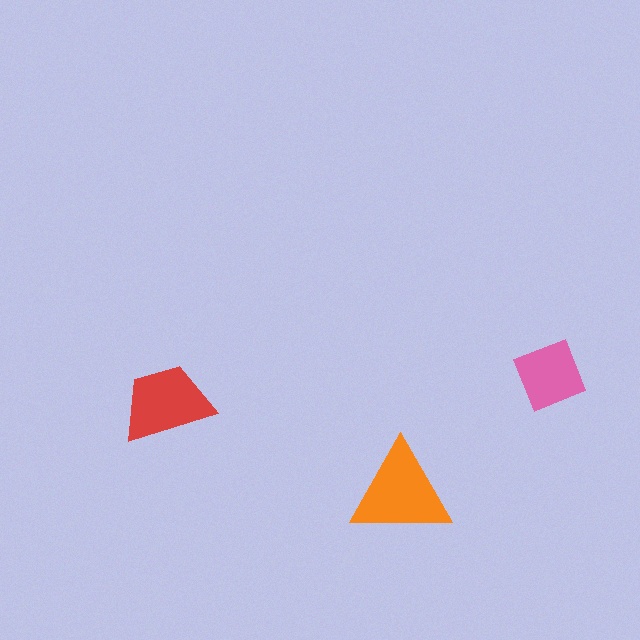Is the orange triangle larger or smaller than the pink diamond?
Larger.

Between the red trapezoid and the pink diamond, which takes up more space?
The red trapezoid.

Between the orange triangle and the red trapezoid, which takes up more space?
The orange triangle.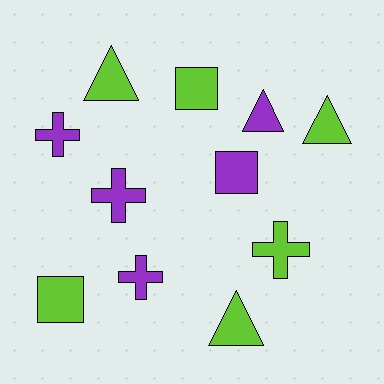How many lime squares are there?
There are 2 lime squares.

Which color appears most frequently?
Lime, with 6 objects.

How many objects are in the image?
There are 11 objects.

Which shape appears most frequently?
Triangle, with 4 objects.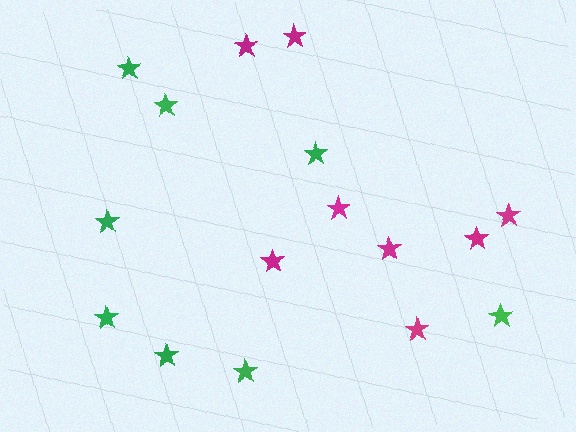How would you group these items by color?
There are 2 groups: one group of green stars (8) and one group of magenta stars (8).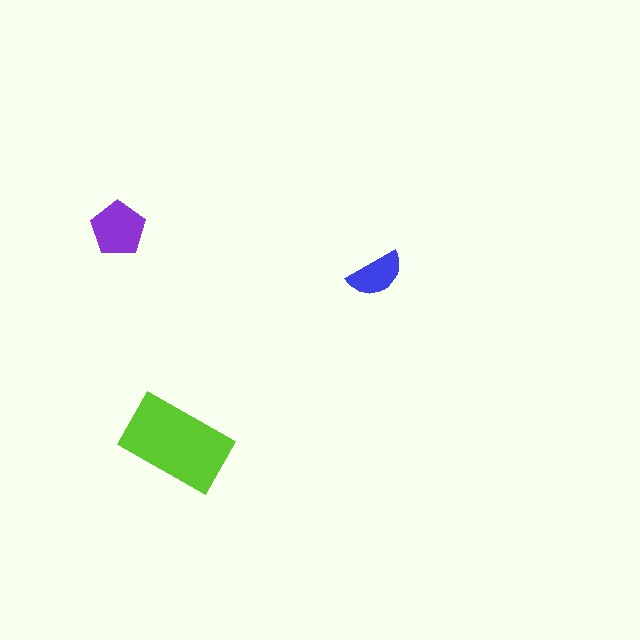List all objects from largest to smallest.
The lime rectangle, the purple pentagon, the blue semicircle.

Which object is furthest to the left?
The purple pentagon is leftmost.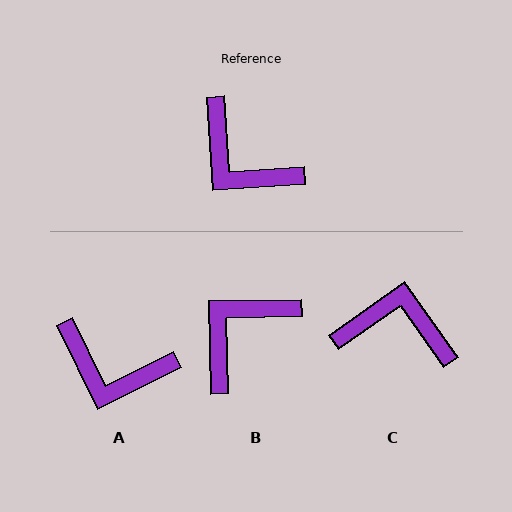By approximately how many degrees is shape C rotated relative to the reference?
Approximately 148 degrees clockwise.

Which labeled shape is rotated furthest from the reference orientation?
C, about 148 degrees away.